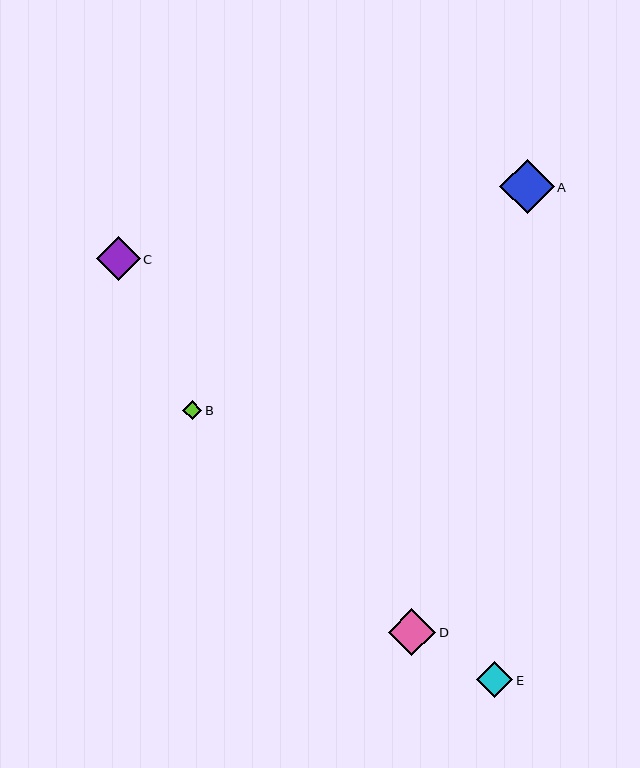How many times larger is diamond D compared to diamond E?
Diamond D is approximately 1.3 times the size of diamond E.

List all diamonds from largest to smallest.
From largest to smallest: A, D, C, E, B.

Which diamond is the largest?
Diamond A is the largest with a size of approximately 55 pixels.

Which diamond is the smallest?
Diamond B is the smallest with a size of approximately 19 pixels.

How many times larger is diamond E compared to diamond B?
Diamond E is approximately 1.9 times the size of diamond B.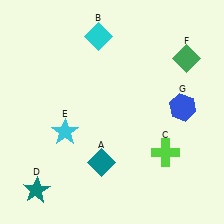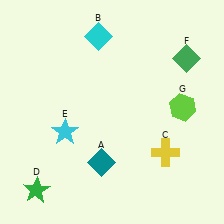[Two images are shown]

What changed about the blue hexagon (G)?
In Image 1, G is blue. In Image 2, it changed to lime.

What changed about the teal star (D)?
In Image 1, D is teal. In Image 2, it changed to green.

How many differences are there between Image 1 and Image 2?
There are 3 differences between the two images.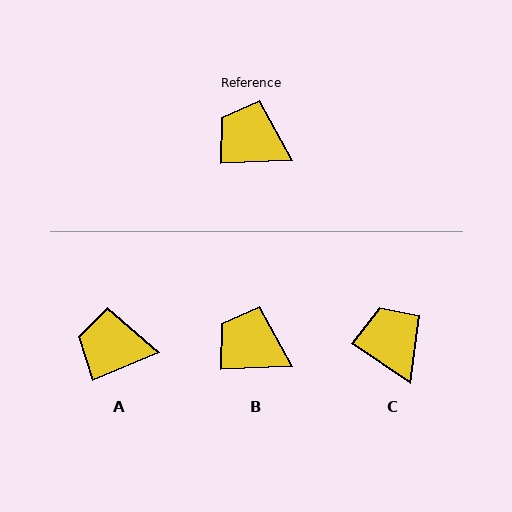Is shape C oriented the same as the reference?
No, it is off by about 36 degrees.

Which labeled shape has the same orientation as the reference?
B.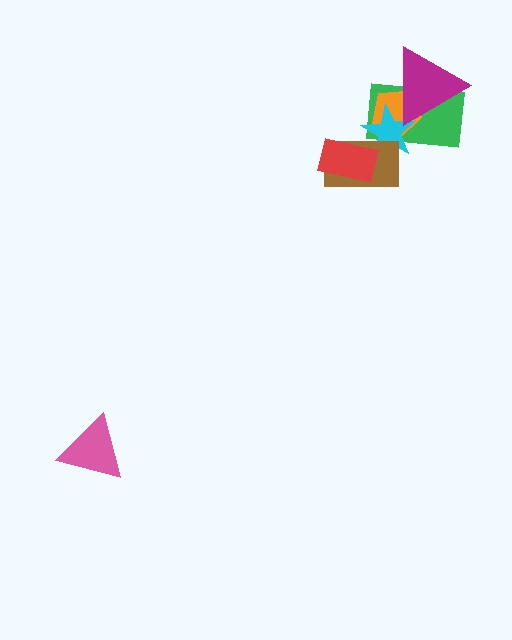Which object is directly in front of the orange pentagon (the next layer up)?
The cyan star is directly in front of the orange pentagon.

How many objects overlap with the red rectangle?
2 objects overlap with the red rectangle.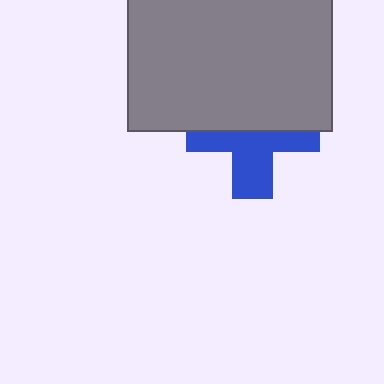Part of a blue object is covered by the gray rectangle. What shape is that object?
It is a cross.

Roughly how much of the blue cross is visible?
About half of it is visible (roughly 50%).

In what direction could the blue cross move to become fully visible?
The blue cross could move down. That would shift it out from behind the gray rectangle entirely.